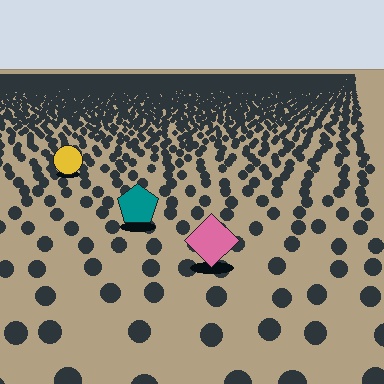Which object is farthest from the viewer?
The yellow circle is farthest from the viewer. It appears smaller and the ground texture around it is denser.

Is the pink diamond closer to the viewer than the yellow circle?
Yes. The pink diamond is closer — you can tell from the texture gradient: the ground texture is coarser near it.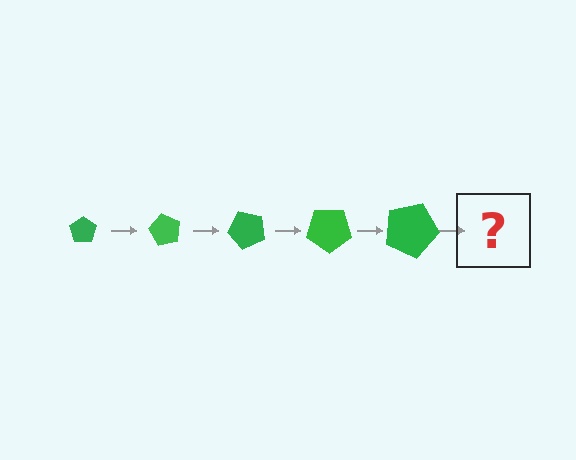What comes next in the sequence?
The next element should be a pentagon, larger than the previous one and rotated 300 degrees from the start.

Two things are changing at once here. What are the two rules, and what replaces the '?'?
The two rules are that the pentagon grows larger each step and it rotates 60 degrees each step. The '?' should be a pentagon, larger than the previous one and rotated 300 degrees from the start.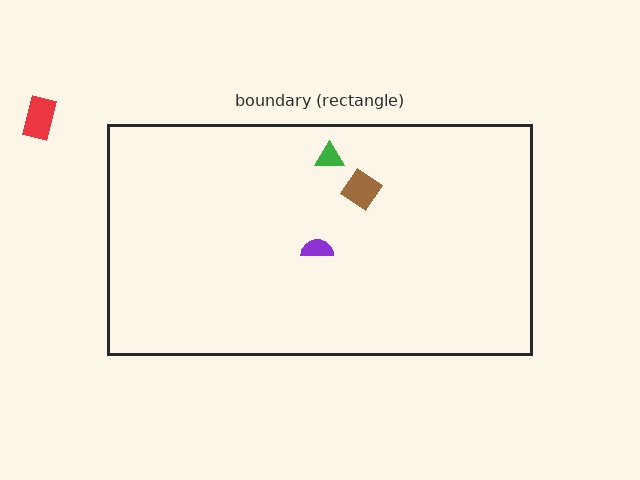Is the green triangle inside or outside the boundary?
Inside.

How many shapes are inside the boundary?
3 inside, 1 outside.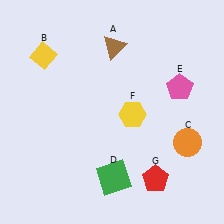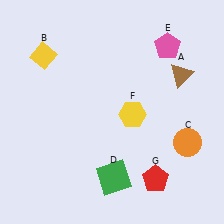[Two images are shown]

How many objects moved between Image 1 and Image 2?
2 objects moved between the two images.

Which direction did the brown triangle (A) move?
The brown triangle (A) moved right.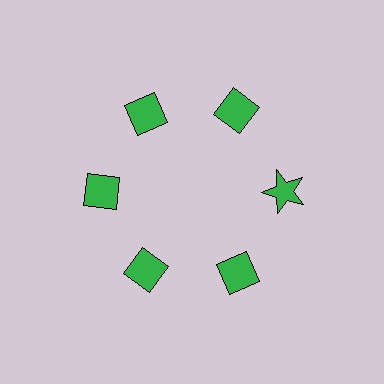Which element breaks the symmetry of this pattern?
The green star at roughly the 3 o'clock position breaks the symmetry. All other shapes are green diamonds.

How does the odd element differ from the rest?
It has a different shape: star instead of diamond.